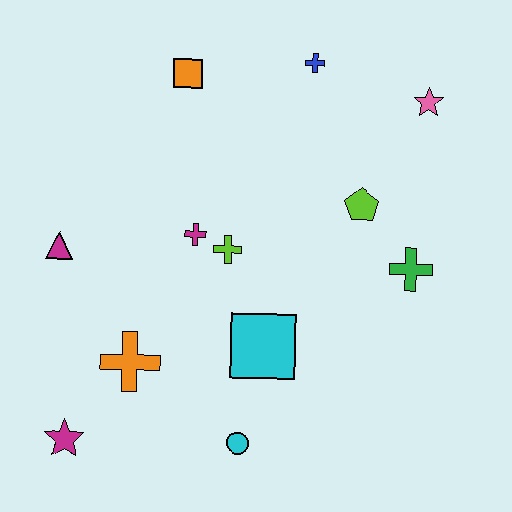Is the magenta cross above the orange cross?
Yes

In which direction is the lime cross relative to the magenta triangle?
The lime cross is to the right of the magenta triangle.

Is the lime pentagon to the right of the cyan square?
Yes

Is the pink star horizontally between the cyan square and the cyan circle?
No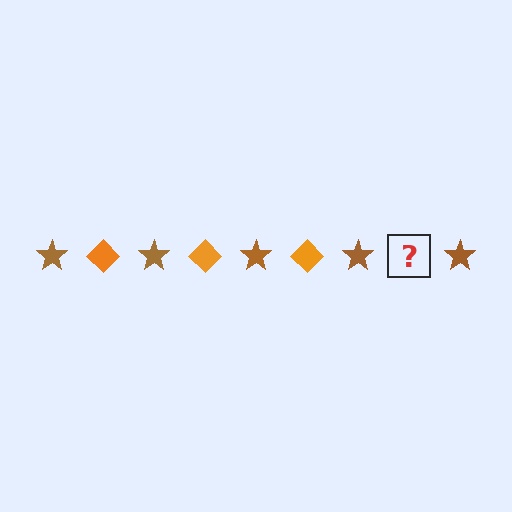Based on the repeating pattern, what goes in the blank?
The blank should be an orange diamond.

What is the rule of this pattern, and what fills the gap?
The rule is that the pattern alternates between brown star and orange diamond. The gap should be filled with an orange diamond.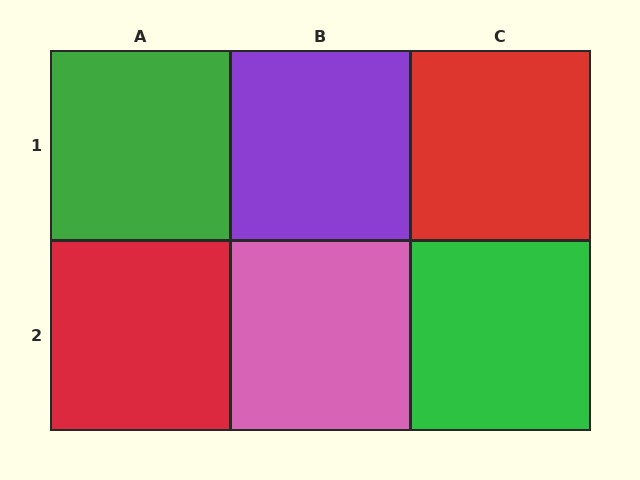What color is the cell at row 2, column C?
Green.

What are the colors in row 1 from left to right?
Green, purple, red.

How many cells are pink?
1 cell is pink.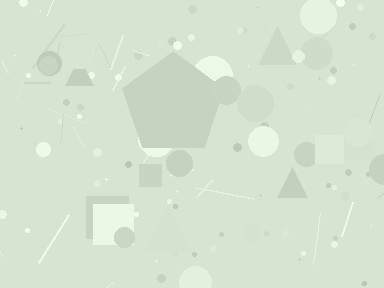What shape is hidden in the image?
A pentagon is hidden in the image.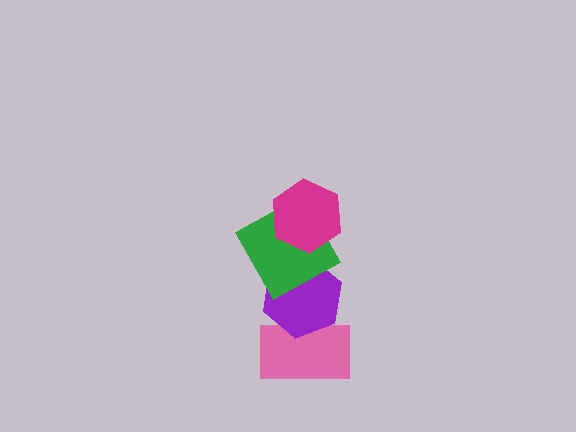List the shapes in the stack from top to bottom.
From top to bottom: the magenta hexagon, the green square, the purple hexagon, the pink rectangle.